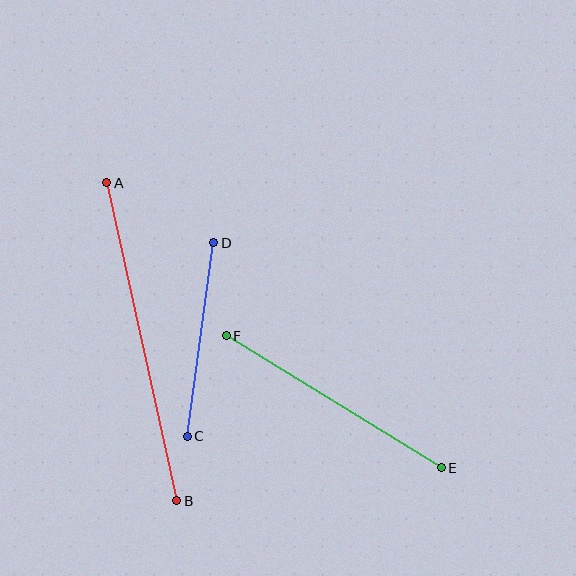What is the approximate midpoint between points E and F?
The midpoint is at approximately (334, 402) pixels.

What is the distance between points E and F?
The distance is approximately 252 pixels.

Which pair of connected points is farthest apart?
Points A and B are farthest apart.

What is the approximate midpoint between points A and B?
The midpoint is at approximately (142, 342) pixels.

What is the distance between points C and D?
The distance is approximately 196 pixels.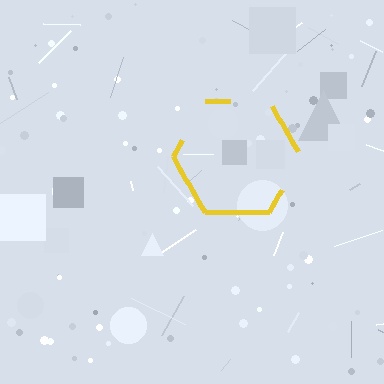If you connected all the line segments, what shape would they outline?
They would outline a hexagon.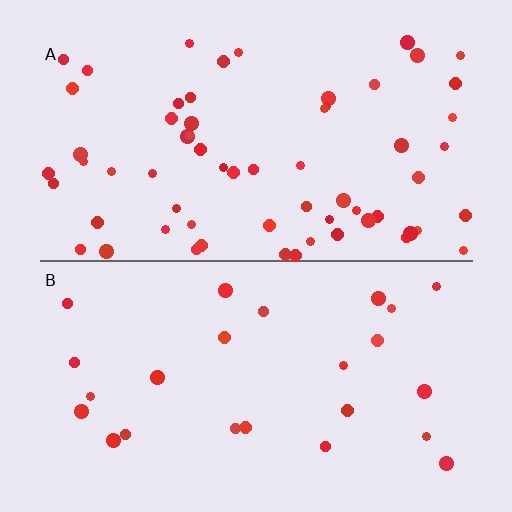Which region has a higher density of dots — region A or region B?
A (the top).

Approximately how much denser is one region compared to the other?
Approximately 2.6× — region A over region B.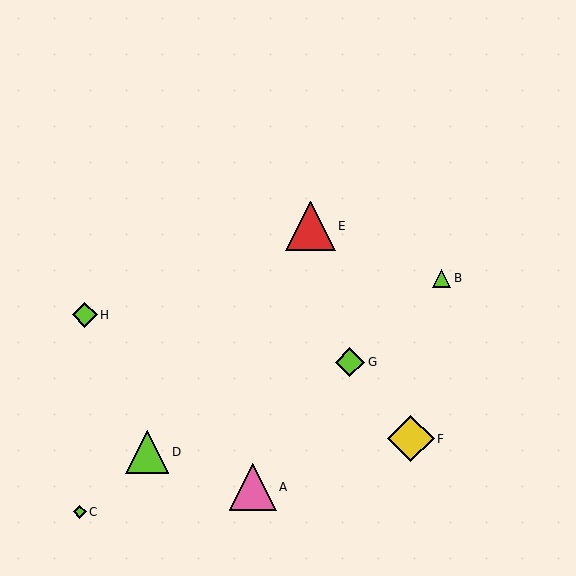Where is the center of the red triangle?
The center of the red triangle is at (311, 226).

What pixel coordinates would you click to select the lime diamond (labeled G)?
Click at (350, 362) to select the lime diamond G.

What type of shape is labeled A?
Shape A is a pink triangle.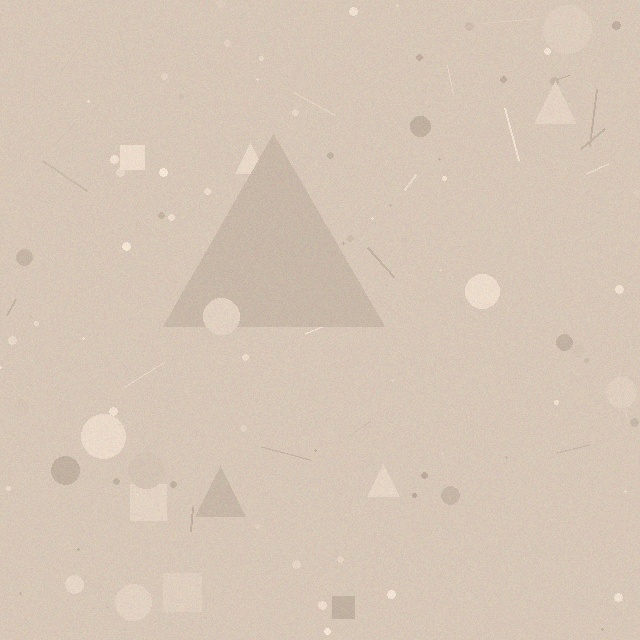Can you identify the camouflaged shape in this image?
The camouflaged shape is a triangle.